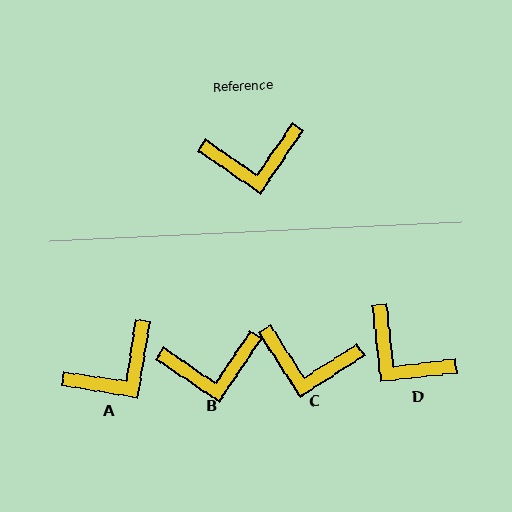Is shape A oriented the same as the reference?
No, it is off by about 25 degrees.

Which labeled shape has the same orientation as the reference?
B.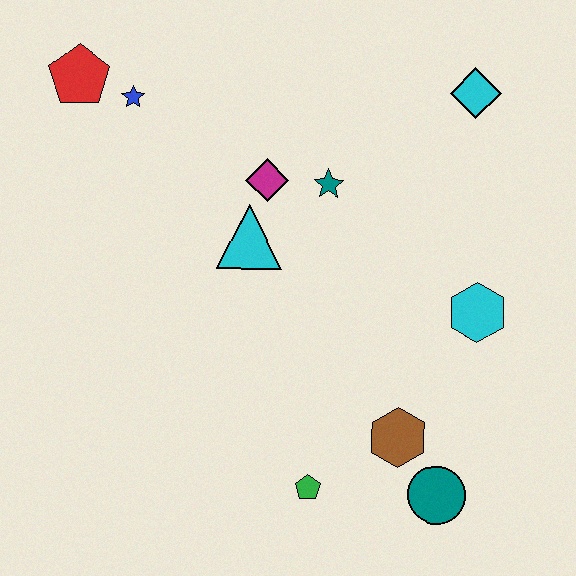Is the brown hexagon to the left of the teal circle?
Yes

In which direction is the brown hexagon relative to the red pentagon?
The brown hexagon is below the red pentagon.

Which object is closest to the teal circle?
The brown hexagon is closest to the teal circle.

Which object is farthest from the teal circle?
The red pentagon is farthest from the teal circle.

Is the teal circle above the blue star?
No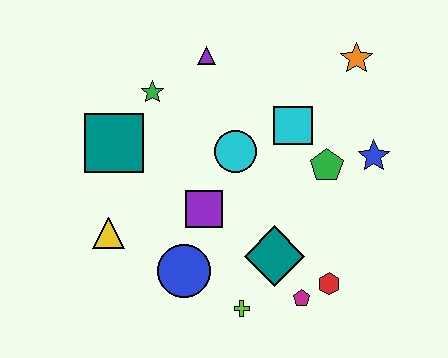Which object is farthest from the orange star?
The yellow triangle is farthest from the orange star.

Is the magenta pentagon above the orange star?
No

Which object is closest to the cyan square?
The green pentagon is closest to the cyan square.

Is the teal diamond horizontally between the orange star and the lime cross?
Yes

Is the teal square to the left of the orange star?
Yes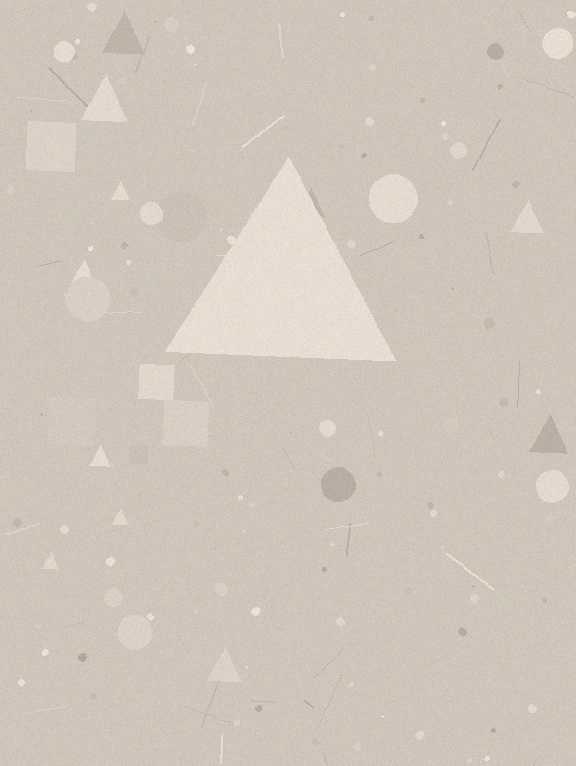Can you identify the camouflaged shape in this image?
The camouflaged shape is a triangle.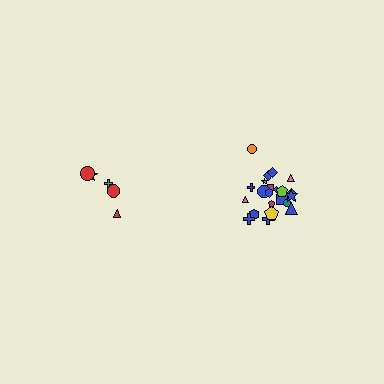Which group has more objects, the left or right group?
The right group.